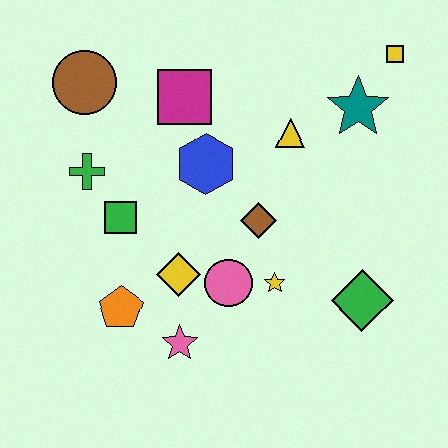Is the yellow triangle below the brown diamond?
No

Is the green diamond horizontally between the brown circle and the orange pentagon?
No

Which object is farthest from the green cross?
The yellow square is farthest from the green cross.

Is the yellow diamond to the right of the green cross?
Yes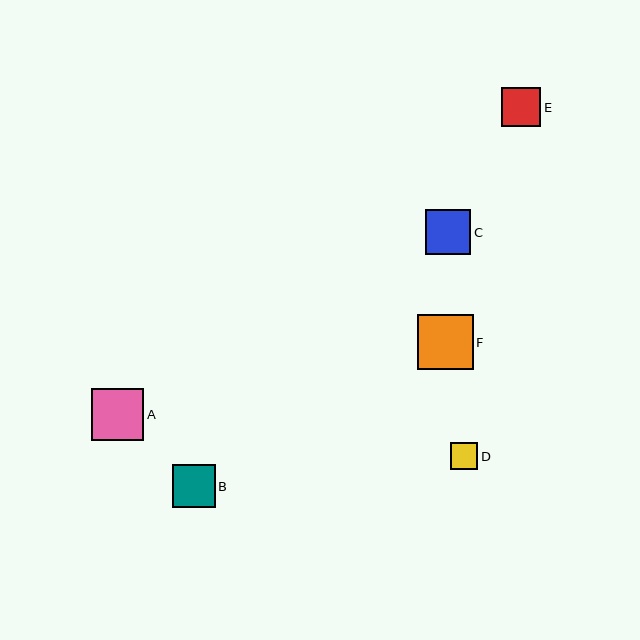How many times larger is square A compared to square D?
Square A is approximately 1.9 times the size of square D.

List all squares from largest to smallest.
From largest to smallest: F, A, C, B, E, D.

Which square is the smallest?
Square D is the smallest with a size of approximately 28 pixels.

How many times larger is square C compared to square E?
Square C is approximately 1.2 times the size of square E.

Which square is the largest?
Square F is the largest with a size of approximately 56 pixels.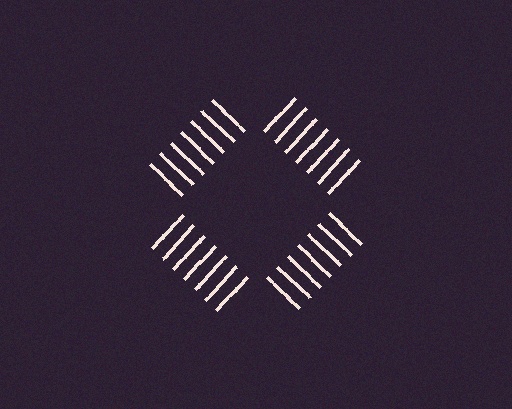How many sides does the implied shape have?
4 sides — the line-ends trace a square.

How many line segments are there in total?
28 — 7 along each of the 4 edges.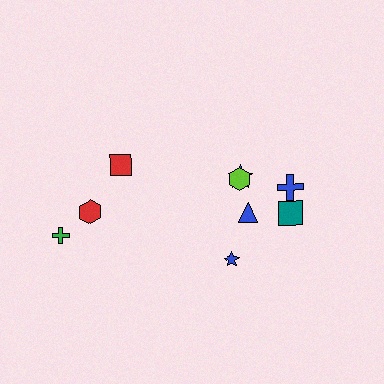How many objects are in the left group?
There are 3 objects.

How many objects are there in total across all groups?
There are 9 objects.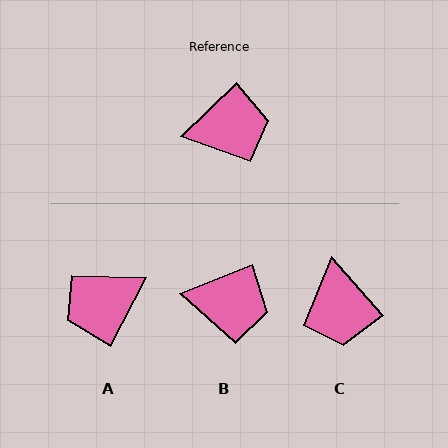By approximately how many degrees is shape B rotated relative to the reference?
Approximately 23 degrees clockwise.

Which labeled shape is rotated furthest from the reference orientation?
A, about 162 degrees away.